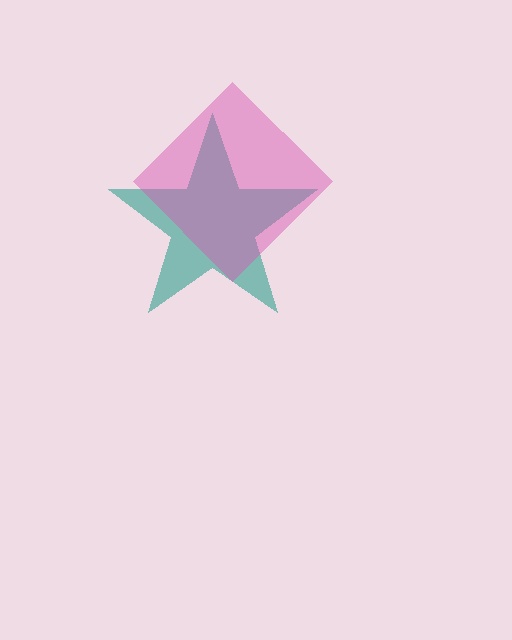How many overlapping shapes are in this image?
There are 2 overlapping shapes in the image.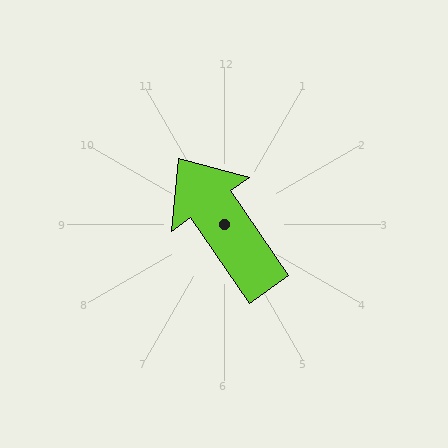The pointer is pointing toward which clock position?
Roughly 11 o'clock.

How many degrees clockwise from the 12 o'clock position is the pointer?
Approximately 325 degrees.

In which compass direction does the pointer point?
Northwest.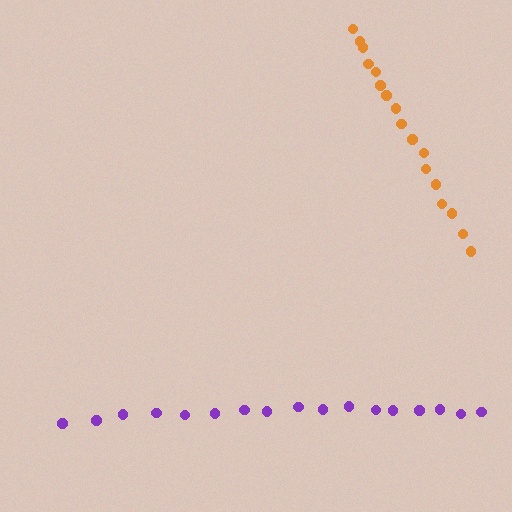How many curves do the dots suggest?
There are 2 distinct paths.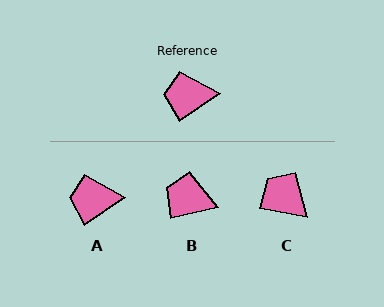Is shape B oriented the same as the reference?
No, it is off by about 22 degrees.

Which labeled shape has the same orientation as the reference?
A.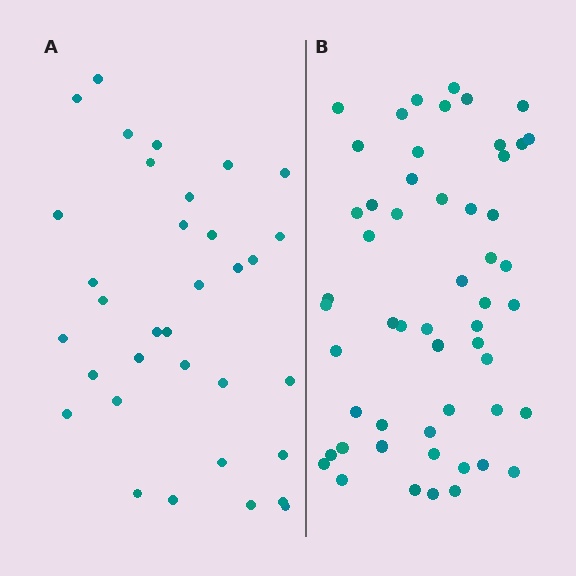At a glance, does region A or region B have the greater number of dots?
Region B (the right region) has more dots.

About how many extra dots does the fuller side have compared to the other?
Region B has approximately 20 more dots than region A.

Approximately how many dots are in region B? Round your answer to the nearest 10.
About 50 dots. (The exact count is 54, which rounds to 50.)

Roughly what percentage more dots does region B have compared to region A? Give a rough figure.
About 60% more.